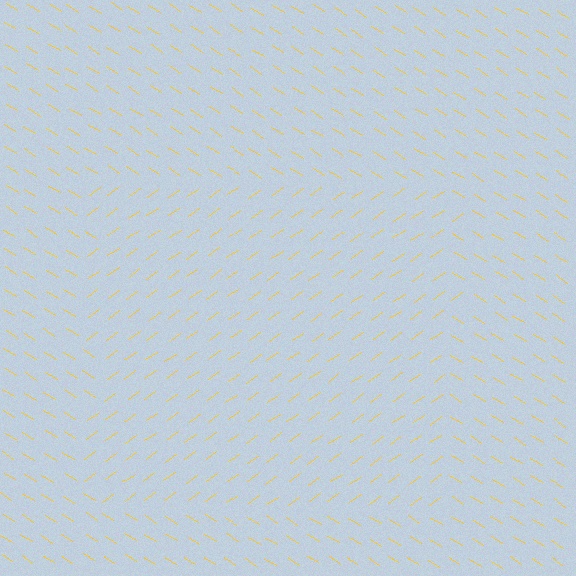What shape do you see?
I see a rectangle.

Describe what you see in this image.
The image is filled with small yellow line segments. A rectangle region in the image has lines oriented differently from the surrounding lines, creating a visible texture boundary.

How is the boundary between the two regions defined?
The boundary is defined purely by a change in line orientation (approximately 67 degrees difference). All lines are the same color and thickness.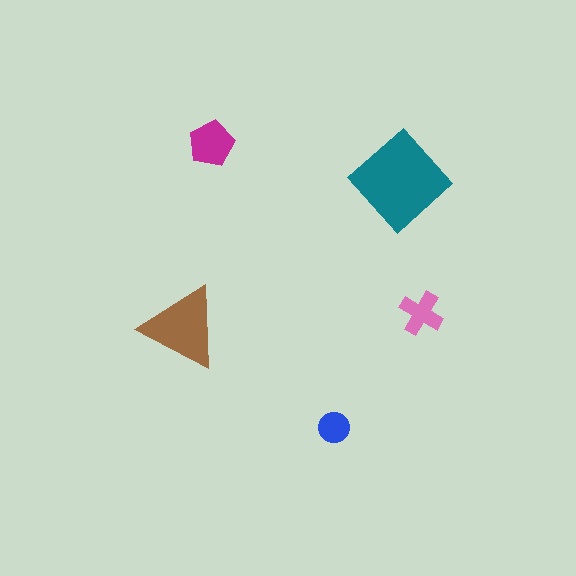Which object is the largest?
The teal diamond.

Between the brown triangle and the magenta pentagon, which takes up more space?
The brown triangle.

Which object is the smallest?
The blue circle.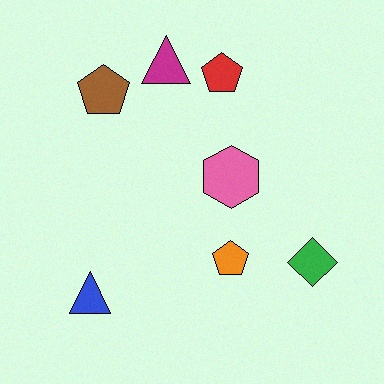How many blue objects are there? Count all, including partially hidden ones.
There is 1 blue object.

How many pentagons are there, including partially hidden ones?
There are 3 pentagons.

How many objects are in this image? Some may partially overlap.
There are 7 objects.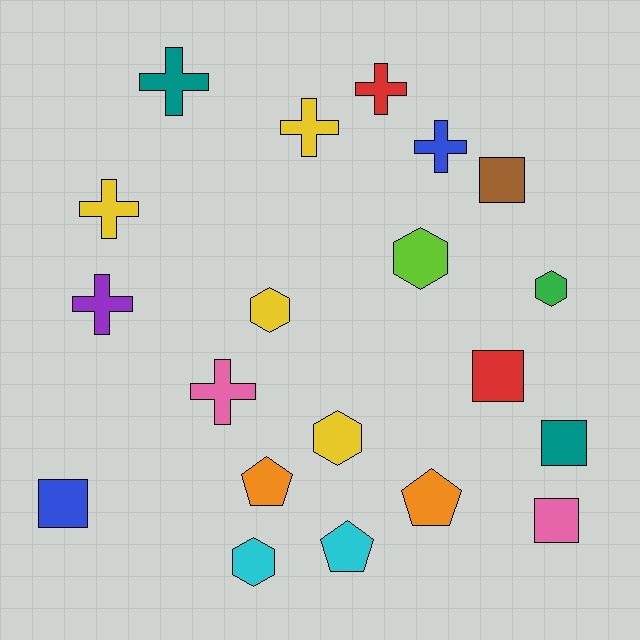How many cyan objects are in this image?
There are 2 cyan objects.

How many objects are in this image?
There are 20 objects.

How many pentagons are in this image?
There are 3 pentagons.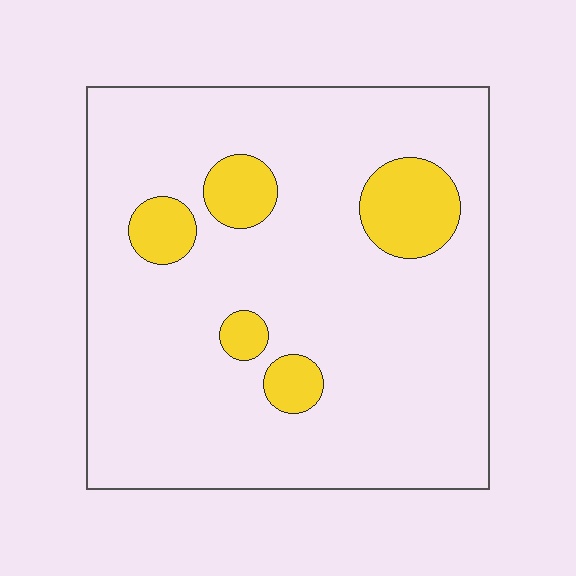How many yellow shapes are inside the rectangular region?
5.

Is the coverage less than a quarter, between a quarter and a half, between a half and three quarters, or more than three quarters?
Less than a quarter.